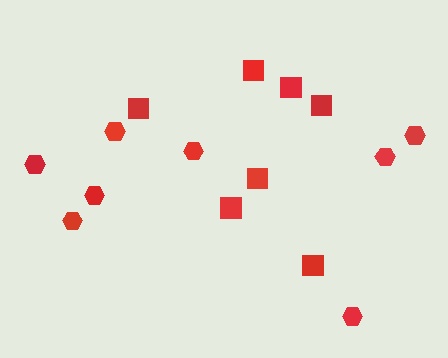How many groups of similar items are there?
There are 2 groups: one group of squares (7) and one group of hexagons (8).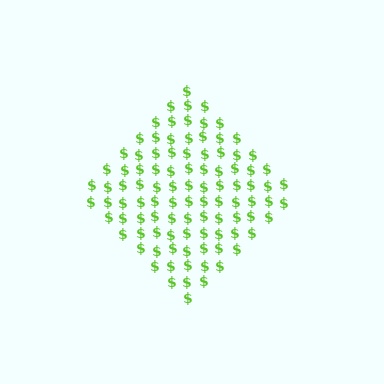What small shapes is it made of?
It is made of small dollar signs.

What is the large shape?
The large shape is a diamond.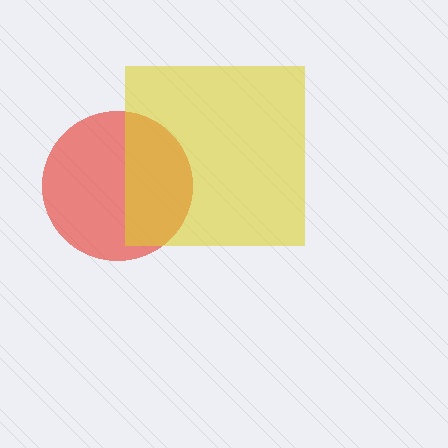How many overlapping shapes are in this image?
There are 2 overlapping shapes in the image.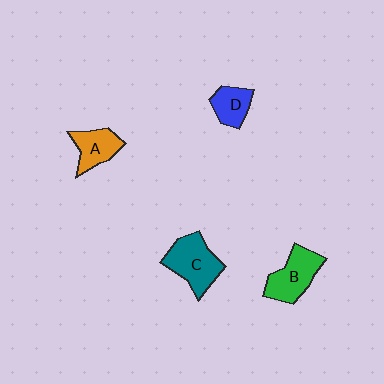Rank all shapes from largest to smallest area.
From largest to smallest: C (teal), B (green), A (orange), D (blue).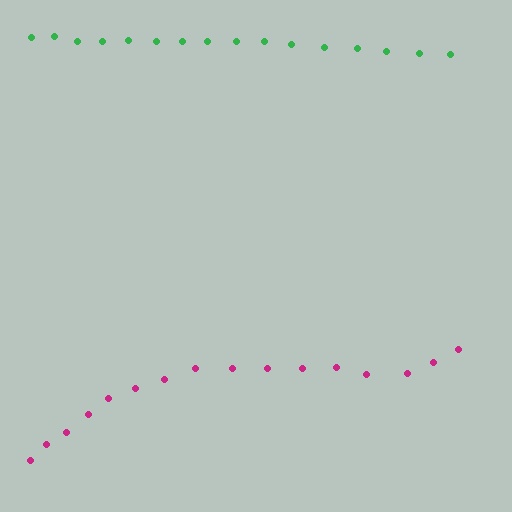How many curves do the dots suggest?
There are 2 distinct paths.